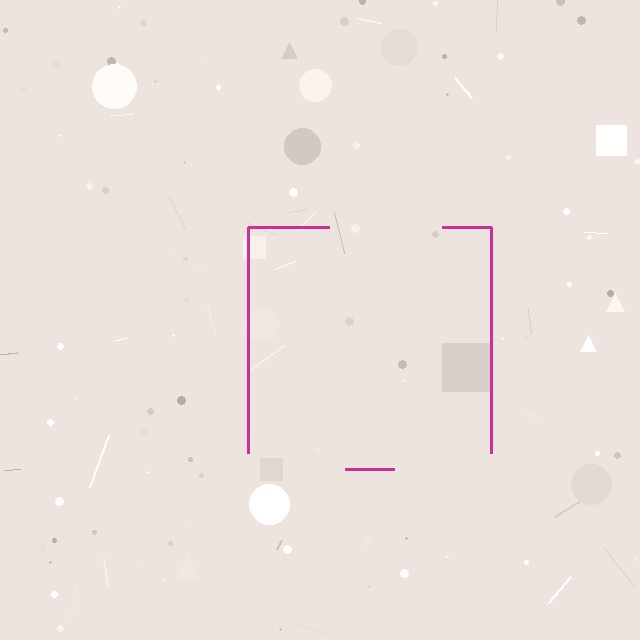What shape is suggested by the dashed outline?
The dashed outline suggests a square.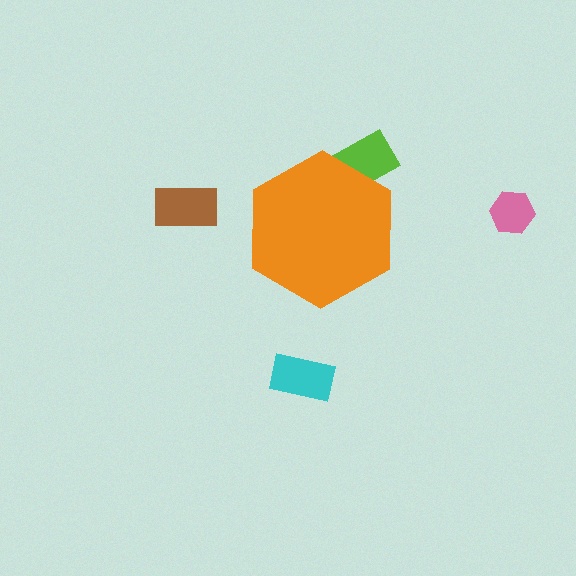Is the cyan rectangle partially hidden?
No, the cyan rectangle is fully visible.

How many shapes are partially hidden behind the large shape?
1 shape is partially hidden.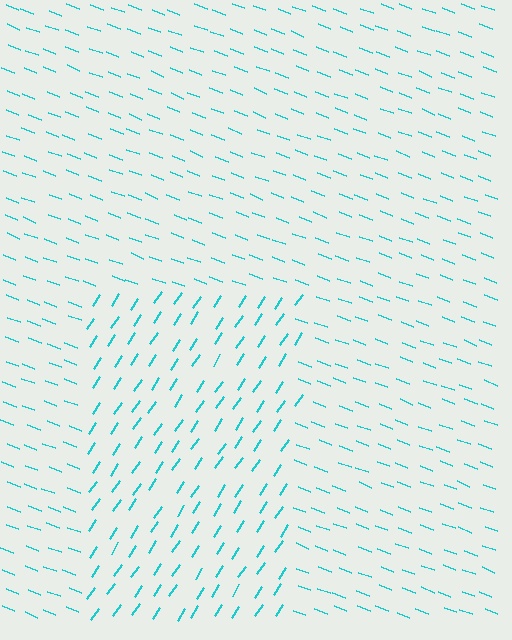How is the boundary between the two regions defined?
The boundary is defined purely by a change in line orientation (approximately 77 degrees difference). All lines are the same color and thickness.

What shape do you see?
I see a rectangle.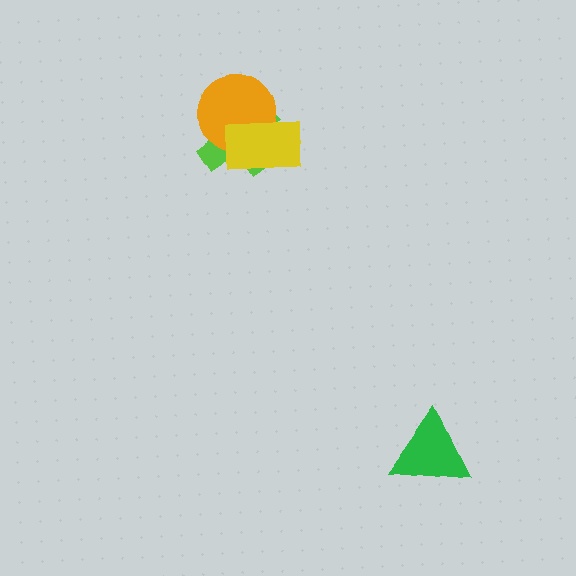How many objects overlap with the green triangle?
0 objects overlap with the green triangle.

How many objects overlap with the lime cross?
2 objects overlap with the lime cross.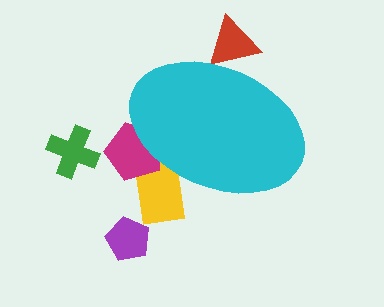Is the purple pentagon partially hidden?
No, the purple pentagon is fully visible.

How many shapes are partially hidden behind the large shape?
3 shapes are partially hidden.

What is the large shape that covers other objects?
A cyan ellipse.